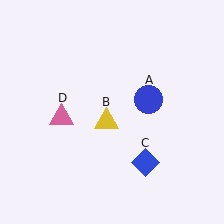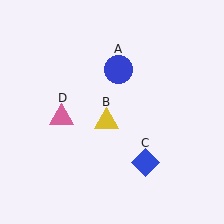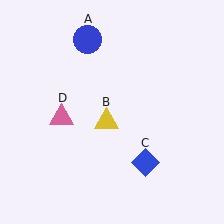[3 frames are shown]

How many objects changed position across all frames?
1 object changed position: blue circle (object A).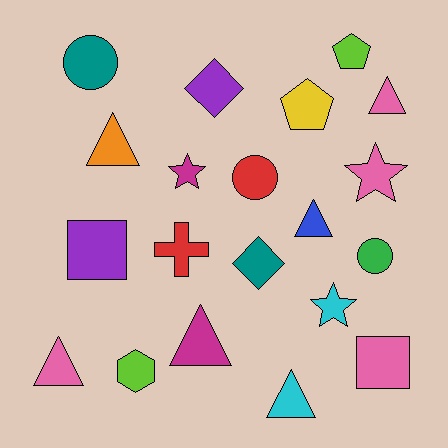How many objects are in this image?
There are 20 objects.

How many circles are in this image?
There are 3 circles.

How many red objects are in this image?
There are 2 red objects.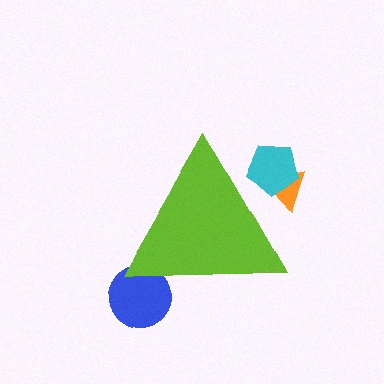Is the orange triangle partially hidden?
Yes, the orange triangle is partially hidden behind the lime triangle.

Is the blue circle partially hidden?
Yes, the blue circle is partially hidden behind the lime triangle.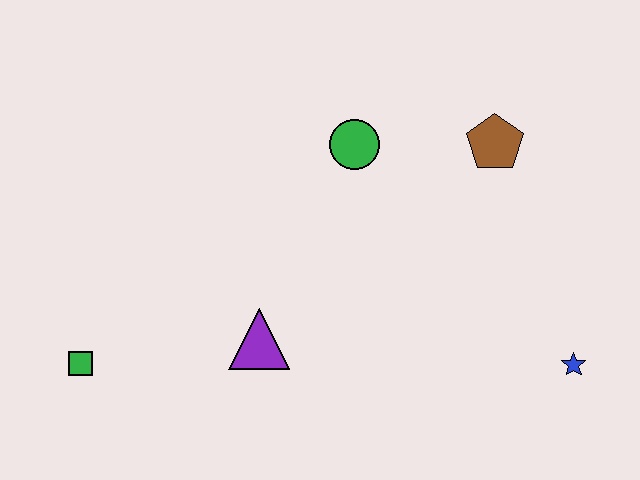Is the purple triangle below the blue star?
No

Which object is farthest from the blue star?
The green square is farthest from the blue star.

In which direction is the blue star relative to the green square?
The blue star is to the right of the green square.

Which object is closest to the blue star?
The brown pentagon is closest to the blue star.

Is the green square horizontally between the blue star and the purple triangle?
No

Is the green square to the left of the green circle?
Yes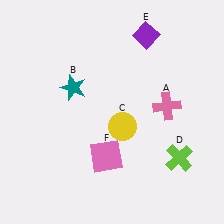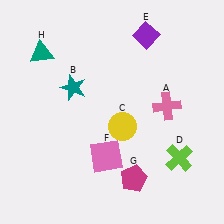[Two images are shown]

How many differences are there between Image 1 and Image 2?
There are 2 differences between the two images.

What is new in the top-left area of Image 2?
A teal triangle (H) was added in the top-left area of Image 2.